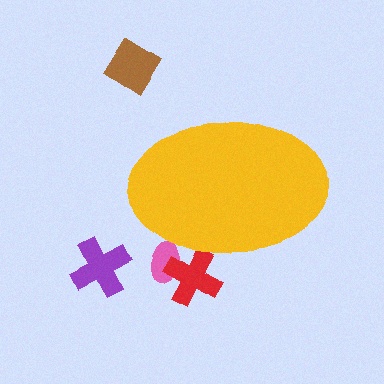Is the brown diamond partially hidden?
No, the brown diamond is fully visible.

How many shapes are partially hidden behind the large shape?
2 shapes are partially hidden.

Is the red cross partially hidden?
Yes, the red cross is partially hidden behind the yellow ellipse.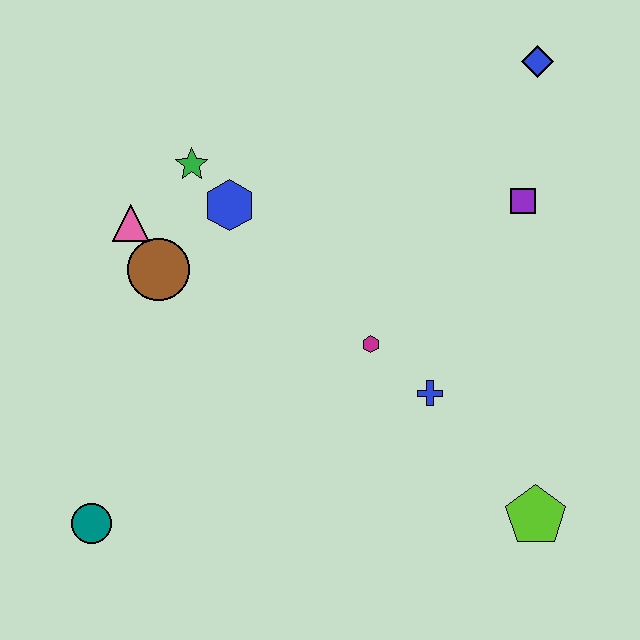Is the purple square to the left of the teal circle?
No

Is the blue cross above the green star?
No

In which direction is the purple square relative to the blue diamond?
The purple square is below the blue diamond.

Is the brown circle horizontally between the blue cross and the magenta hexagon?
No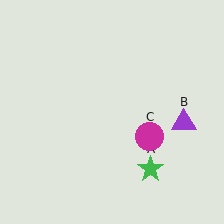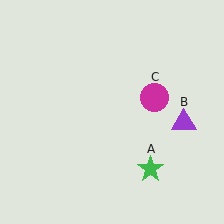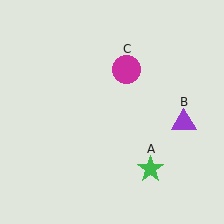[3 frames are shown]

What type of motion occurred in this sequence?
The magenta circle (object C) rotated counterclockwise around the center of the scene.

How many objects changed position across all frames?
1 object changed position: magenta circle (object C).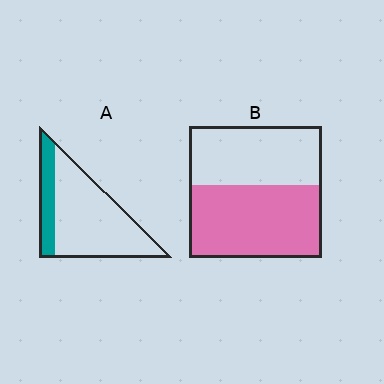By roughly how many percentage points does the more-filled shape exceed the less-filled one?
By roughly 35 percentage points (B over A).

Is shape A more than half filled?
No.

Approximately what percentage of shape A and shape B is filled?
A is approximately 25% and B is approximately 55%.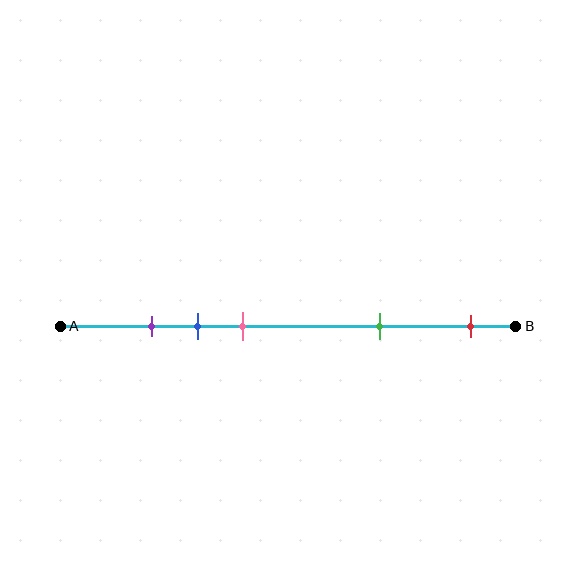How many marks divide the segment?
There are 5 marks dividing the segment.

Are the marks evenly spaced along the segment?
No, the marks are not evenly spaced.